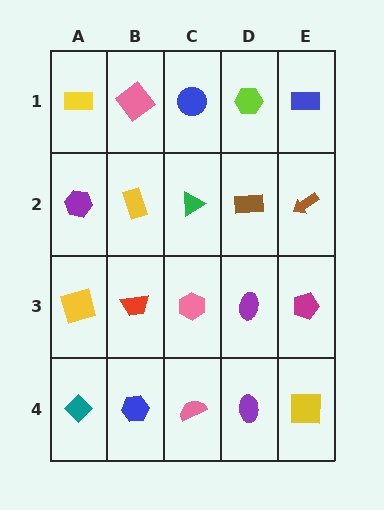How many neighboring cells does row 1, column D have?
3.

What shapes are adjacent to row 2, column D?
A lime hexagon (row 1, column D), a purple ellipse (row 3, column D), a green triangle (row 2, column C), a brown arrow (row 2, column E).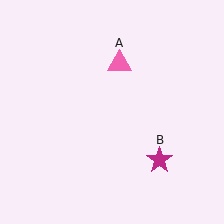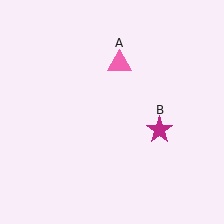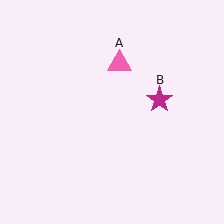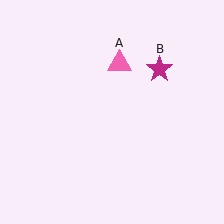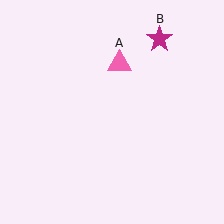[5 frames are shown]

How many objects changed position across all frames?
1 object changed position: magenta star (object B).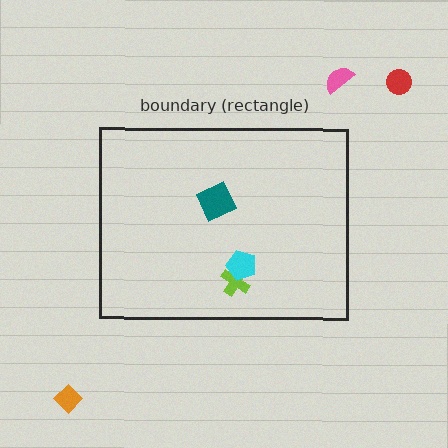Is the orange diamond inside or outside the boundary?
Outside.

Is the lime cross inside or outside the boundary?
Inside.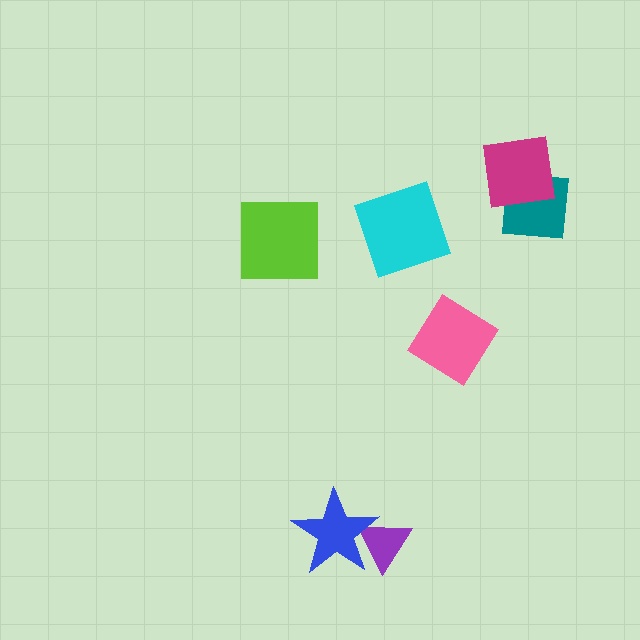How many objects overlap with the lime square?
0 objects overlap with the lime square.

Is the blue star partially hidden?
No, no other shape covers it.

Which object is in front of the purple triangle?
The blue star is in front of the purple triangle.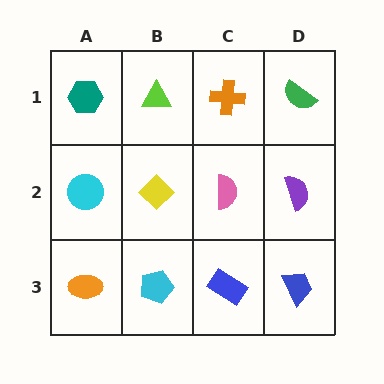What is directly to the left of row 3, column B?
An orange ellipse.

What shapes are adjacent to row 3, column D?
A purple semicircle (row 2, column D), a blue rectangle (row 3, column C).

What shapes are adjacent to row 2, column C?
An orange cross (row 1, column C), a blue rectangle (row 3, column C), a yellow diamond (row 2, column B), a purple semicircle (row 2, column D).